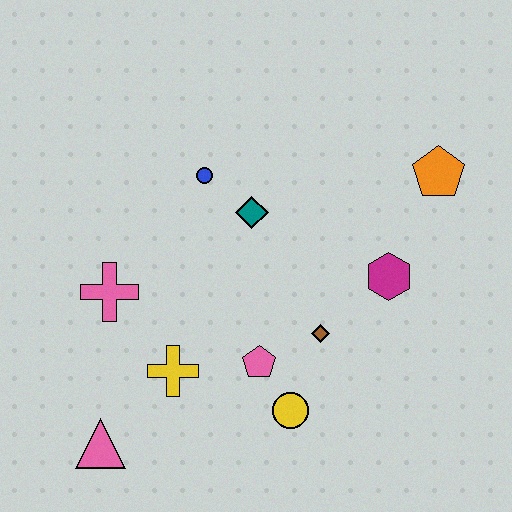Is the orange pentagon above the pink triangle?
Yes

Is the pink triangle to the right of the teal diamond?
No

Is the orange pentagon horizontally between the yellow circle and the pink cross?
No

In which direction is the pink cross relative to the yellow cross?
The pink cross is above the yellow cross.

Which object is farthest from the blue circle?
The pink triangle is farthest from the blue circle.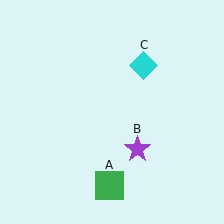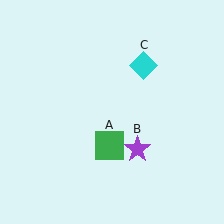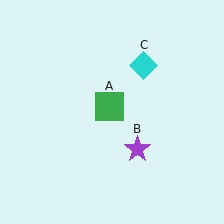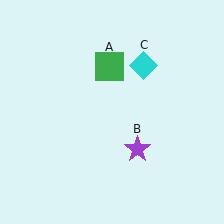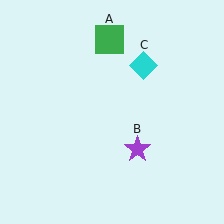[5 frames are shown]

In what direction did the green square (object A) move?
The green square (object A) moved up.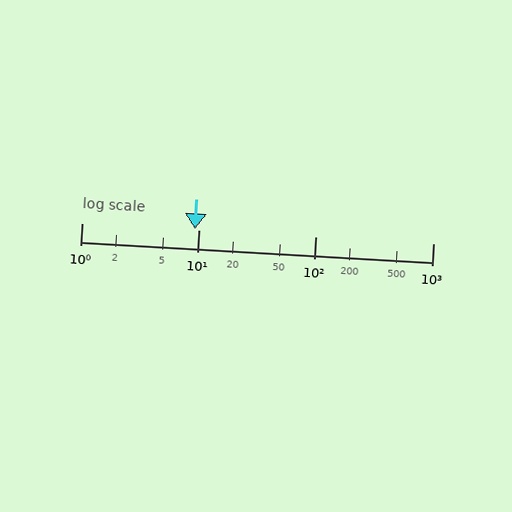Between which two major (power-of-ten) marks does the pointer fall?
The pointer is between 1 and 10.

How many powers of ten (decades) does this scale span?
The scale spans 3 decades, from 1 to 1000.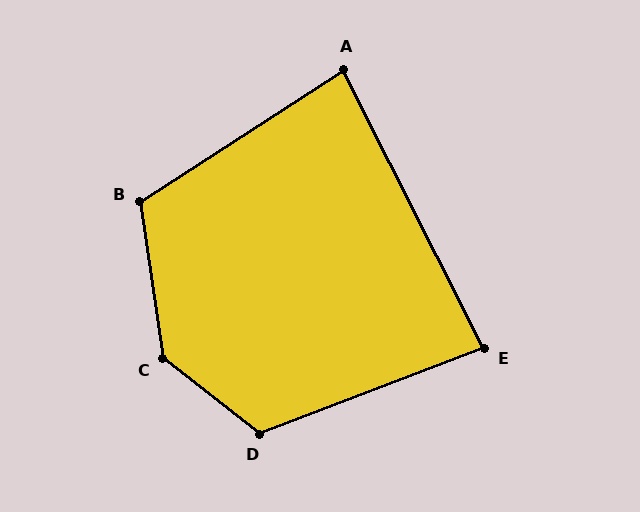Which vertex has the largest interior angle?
C, at approximately 136 degrees.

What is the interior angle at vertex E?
Approximately 84 degrees (acute).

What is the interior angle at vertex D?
Approximately 121 degrees (obtuse).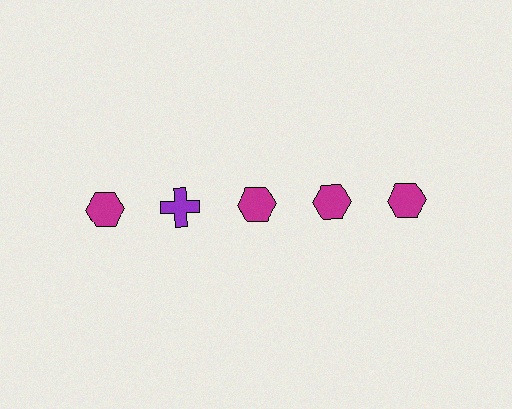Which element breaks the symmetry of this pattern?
The purple cross in the top row, second from left column breaks the symmetry. All other shapes are magenta hexagons.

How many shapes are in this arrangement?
There are 5 shapes arranged in a grid pattern.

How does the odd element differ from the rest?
It differs in both color (purple instead of magenta) and shape (cross instead of hexagon).